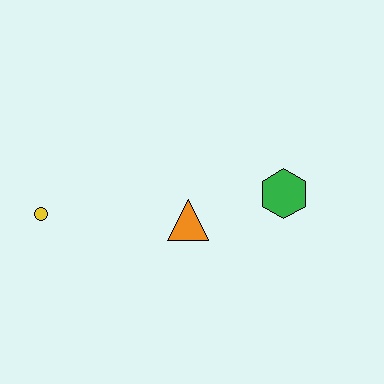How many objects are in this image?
There are 3 objects.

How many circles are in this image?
There is 1 circle.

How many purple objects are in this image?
There are no purple objects.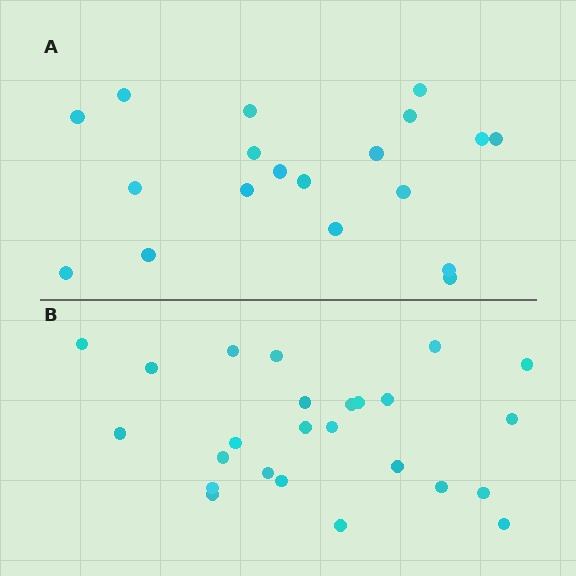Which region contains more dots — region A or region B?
Region B (the bottom region) has more dots.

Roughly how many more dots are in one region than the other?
Region B has about 6 more dots than region A.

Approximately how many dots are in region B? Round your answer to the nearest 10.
About 20 dots. (The exact count is 25, which rounds to 20.)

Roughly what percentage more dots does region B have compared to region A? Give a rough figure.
About 30% more.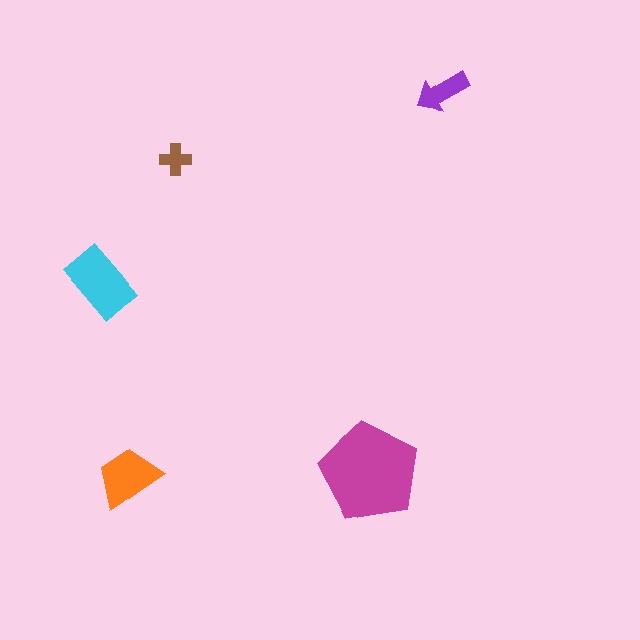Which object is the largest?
The magenta pentagon.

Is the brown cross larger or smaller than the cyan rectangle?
Smaller.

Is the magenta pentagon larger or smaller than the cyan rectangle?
Larger.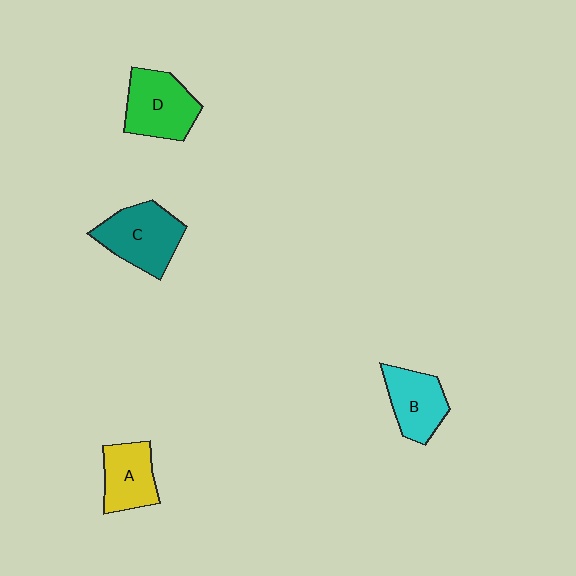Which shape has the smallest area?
Shape A (yellow).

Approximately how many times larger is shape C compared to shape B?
Approximately 1.3 times.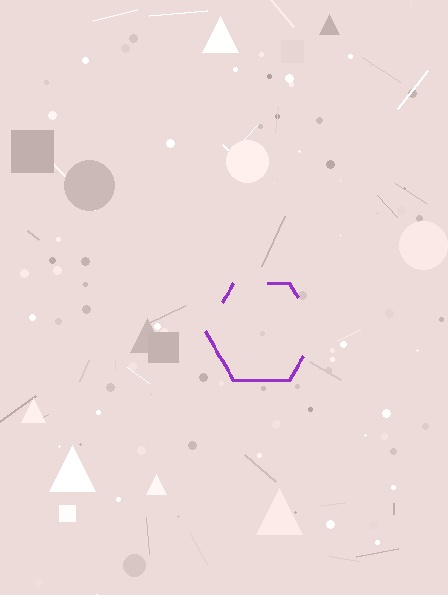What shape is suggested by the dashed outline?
The dashed outline suggests a hexagon.